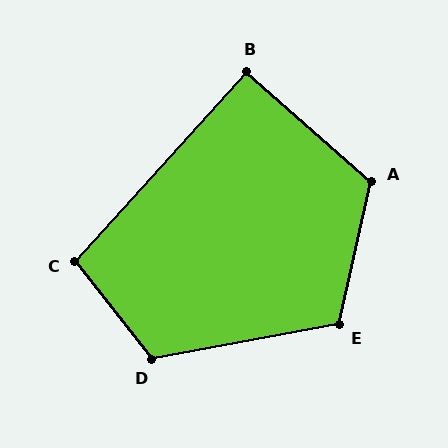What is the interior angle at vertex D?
Approximately 118 degrees (obtuse).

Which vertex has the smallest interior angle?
B, at approximately 91 degrees.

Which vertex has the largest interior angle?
A, at approximately 119 degrees.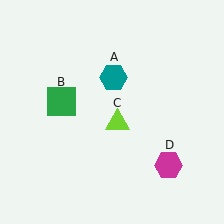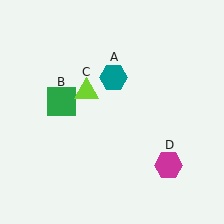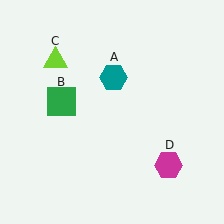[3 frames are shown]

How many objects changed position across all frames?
1 object changed position: lime triangle (object C).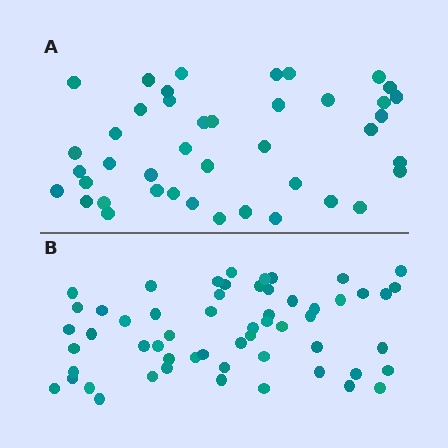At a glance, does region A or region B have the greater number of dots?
Region B (the bottom region) has more dots.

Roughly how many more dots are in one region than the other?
Region B has approximately 15 more dots than region A.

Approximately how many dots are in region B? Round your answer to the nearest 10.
About 60 dots. (The exact count is 57, which rounds to 60.)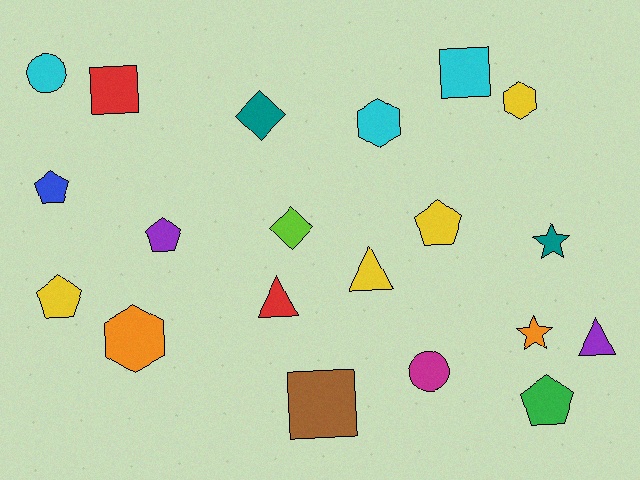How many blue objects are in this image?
There is 1 blue object.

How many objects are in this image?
There are 20 objects.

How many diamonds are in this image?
There are 2 diamonds.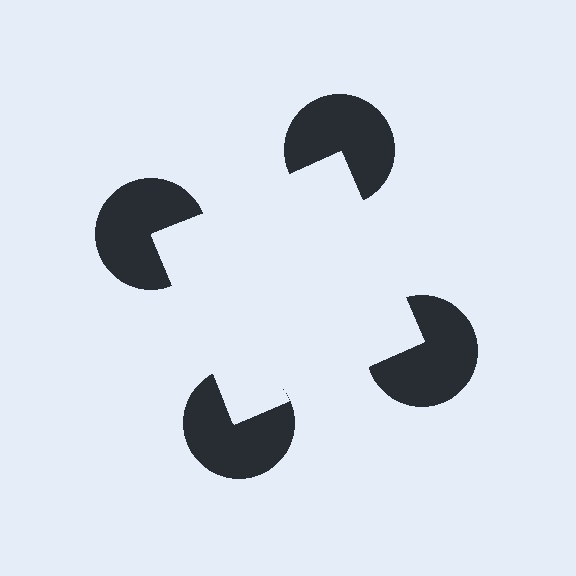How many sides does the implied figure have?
4 sides.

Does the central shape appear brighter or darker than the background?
It typically appears slightly brighter than the background, even though no actual brightness change is drawn.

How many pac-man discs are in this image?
There are 4 — one at each vertex of the illusory square.